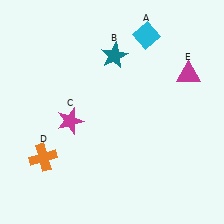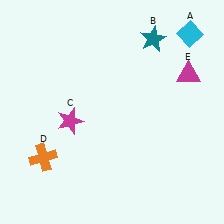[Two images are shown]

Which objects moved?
The objects that moved are: the cyan diamond (A), the teal star (B).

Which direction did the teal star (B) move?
The teal star (B) moved right.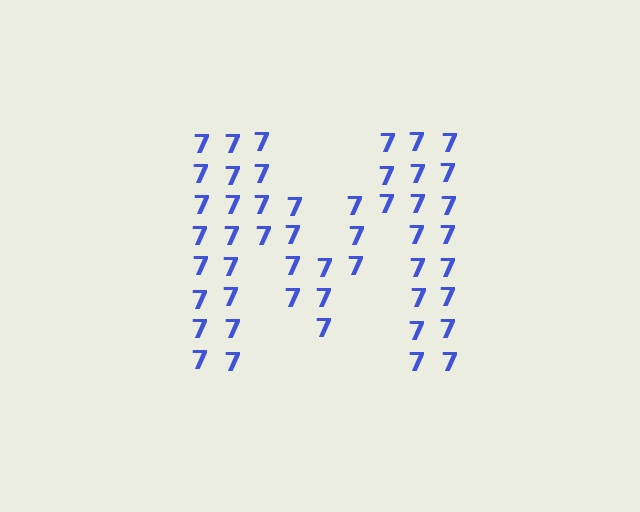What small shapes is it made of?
It is made of small digit 7's.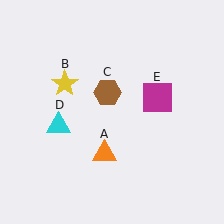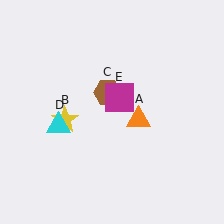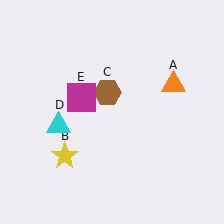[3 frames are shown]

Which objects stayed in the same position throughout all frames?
Brown hexagon (object C) and cyan triangle (object D) remained stationary.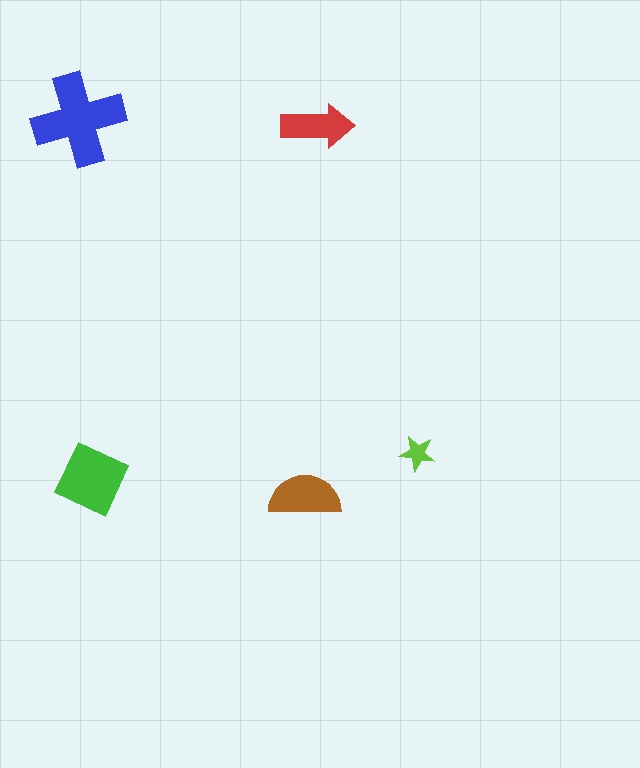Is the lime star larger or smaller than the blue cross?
Smaller.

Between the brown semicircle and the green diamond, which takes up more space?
The green diamond.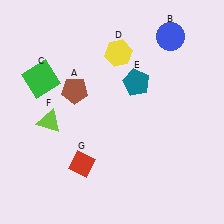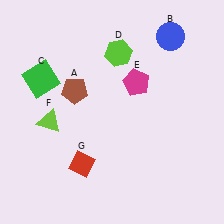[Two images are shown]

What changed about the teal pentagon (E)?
In Image 1, E is teal. In Image 2, it changed to magenta.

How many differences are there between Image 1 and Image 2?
There are 2 differences between the two images.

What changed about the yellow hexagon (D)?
In Image 1, D is yellow. In Image 2, it changed to lime.